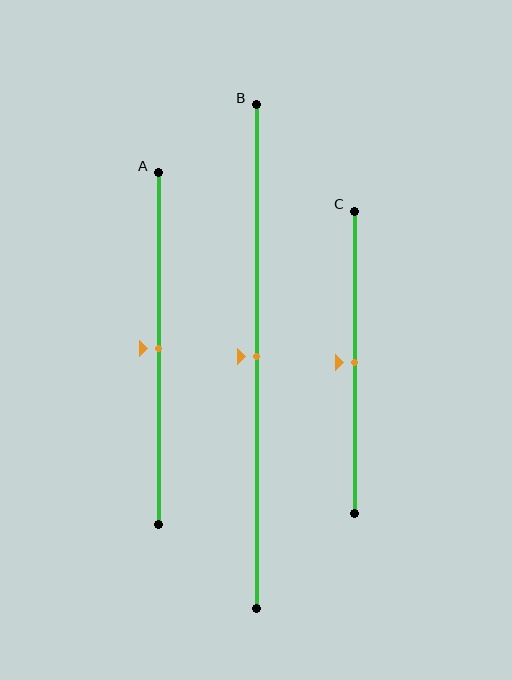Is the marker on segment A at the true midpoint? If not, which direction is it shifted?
Yes, the marker on segment A is at the true midpoint.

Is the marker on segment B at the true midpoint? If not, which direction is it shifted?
Yes, the marker on segment B is at the true midpoint.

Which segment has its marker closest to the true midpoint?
Segment A has its marker closest to the true midpoint.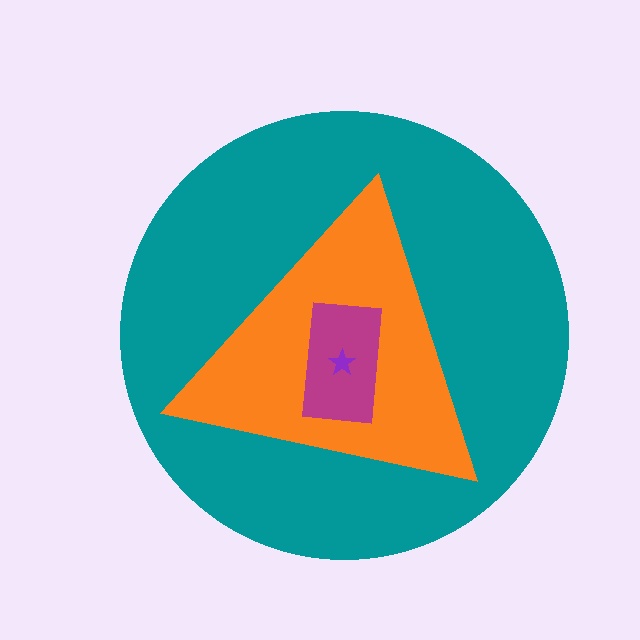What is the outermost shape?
The teal circle.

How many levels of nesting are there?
4.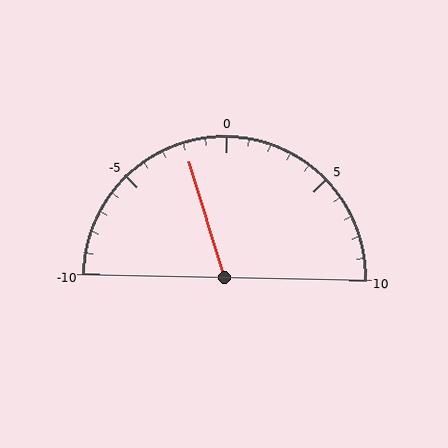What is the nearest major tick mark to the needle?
The nearest major tick mark is 0.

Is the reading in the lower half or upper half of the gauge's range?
The reading is in the lower half of the range (-10 to 10).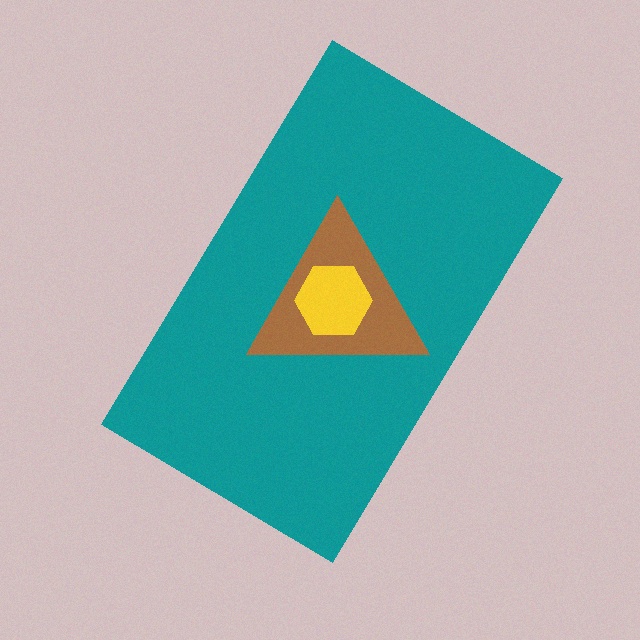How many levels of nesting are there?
3.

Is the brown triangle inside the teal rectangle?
Yes.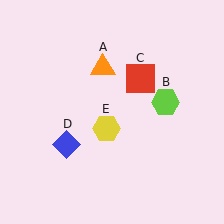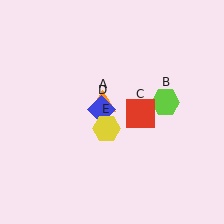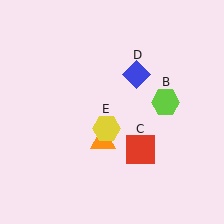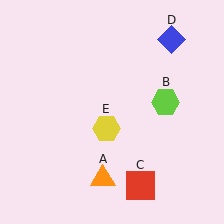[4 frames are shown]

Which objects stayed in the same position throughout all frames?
Lime hexagon (object B) and yellow hexagon (object E) remained stationary.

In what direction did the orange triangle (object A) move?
The orange triangle (object A) moved down.